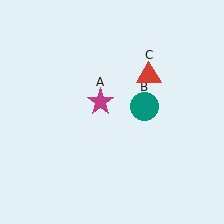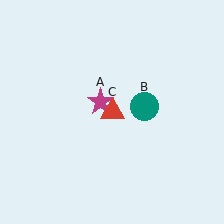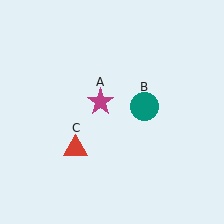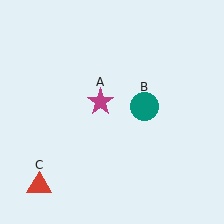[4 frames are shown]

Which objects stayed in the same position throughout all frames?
Magenta star (object A) and teal circle (object B) remained stationary.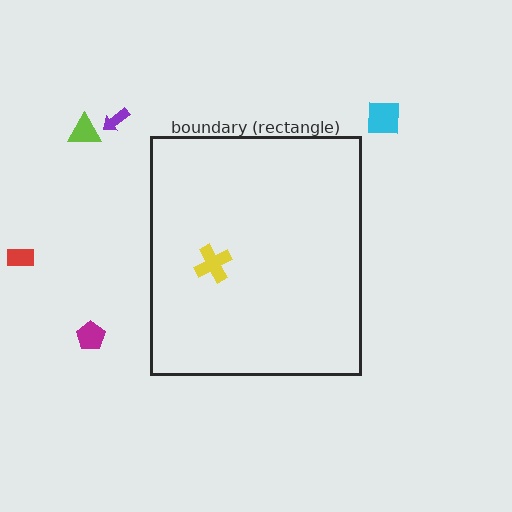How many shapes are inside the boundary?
1 inside, 5 outside.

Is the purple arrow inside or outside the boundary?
Outside.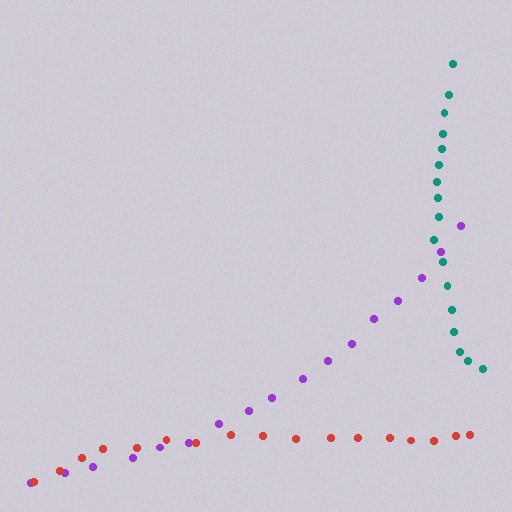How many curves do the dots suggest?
There are 3 distinct paths.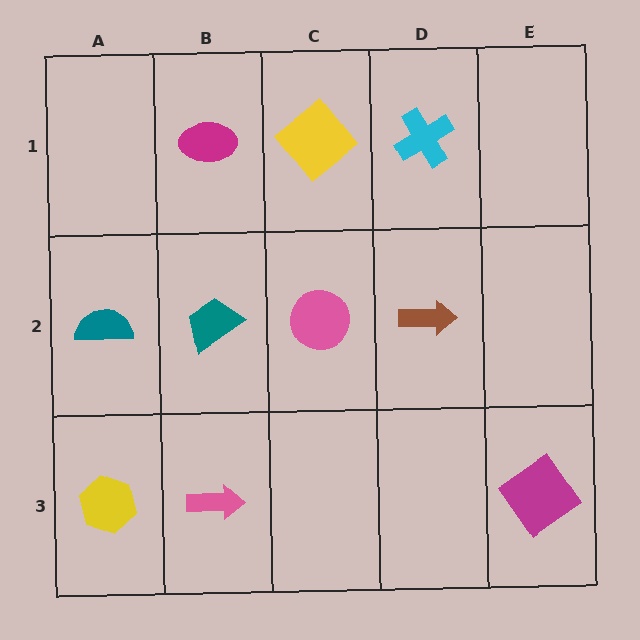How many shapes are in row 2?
4 shapes.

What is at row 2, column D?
A brown arrow.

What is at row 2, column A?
A teal semicircle.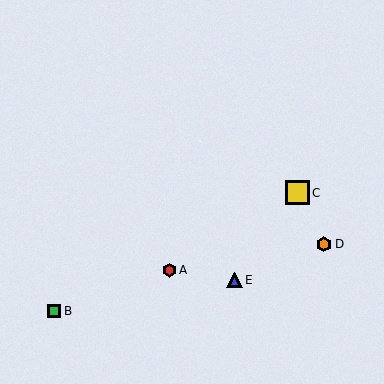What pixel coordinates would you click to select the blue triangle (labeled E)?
Click at (234, 280) to select the blue triangle E.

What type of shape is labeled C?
Shape C is a yellow square.